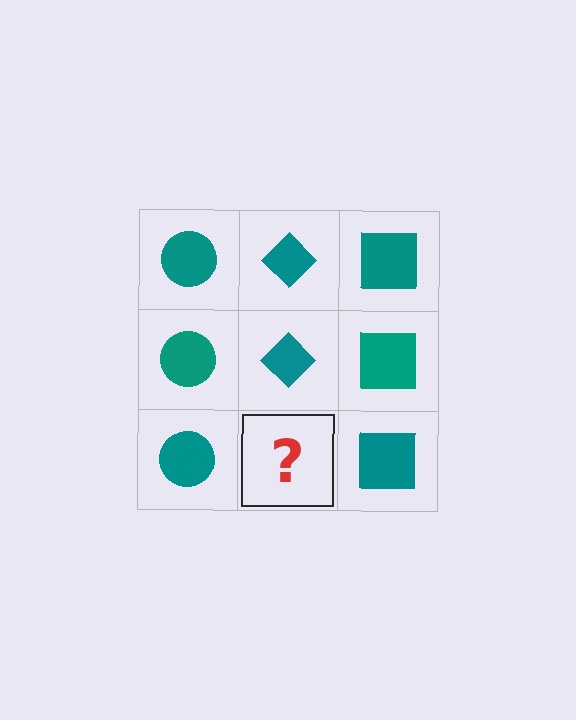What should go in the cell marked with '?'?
The missing cell should contain a teal diamond.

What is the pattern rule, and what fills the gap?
The rule is that each column has a consistent shape. The gap should be filled with a teal diamond.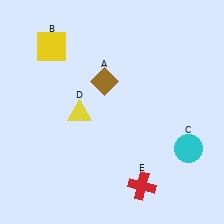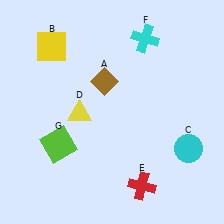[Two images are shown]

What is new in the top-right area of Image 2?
A cyan cross (F) was added in the top-right area of Image 2.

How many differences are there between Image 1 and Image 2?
There are 2 differences between the two images.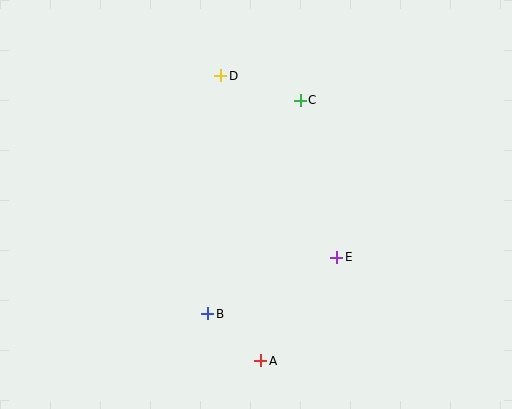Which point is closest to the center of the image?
Point E at (337, 257) is closest to the center.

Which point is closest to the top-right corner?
Point C is closest to the top-right corner.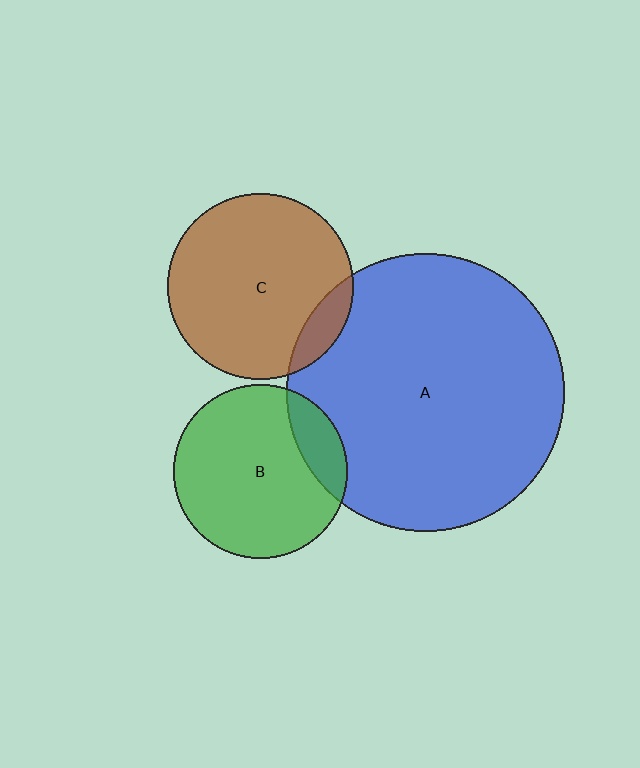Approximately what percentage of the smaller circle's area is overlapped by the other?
Approximately 15%.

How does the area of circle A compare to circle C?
Approximately 2.2 times.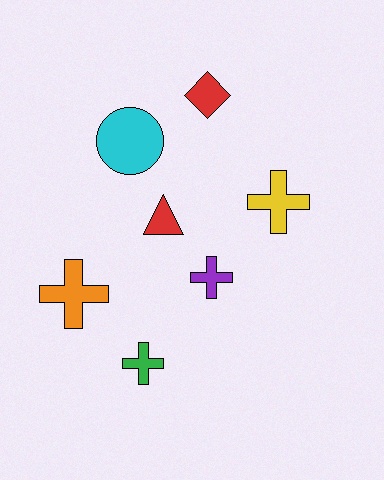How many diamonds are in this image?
There is 1 diamond.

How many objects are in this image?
There are 7 objects.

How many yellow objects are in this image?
There is 1 yellow object.